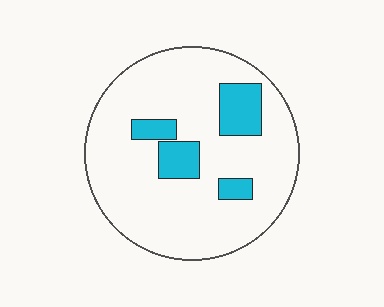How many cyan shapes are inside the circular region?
4.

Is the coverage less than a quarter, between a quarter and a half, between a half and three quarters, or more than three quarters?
Less than a quarter.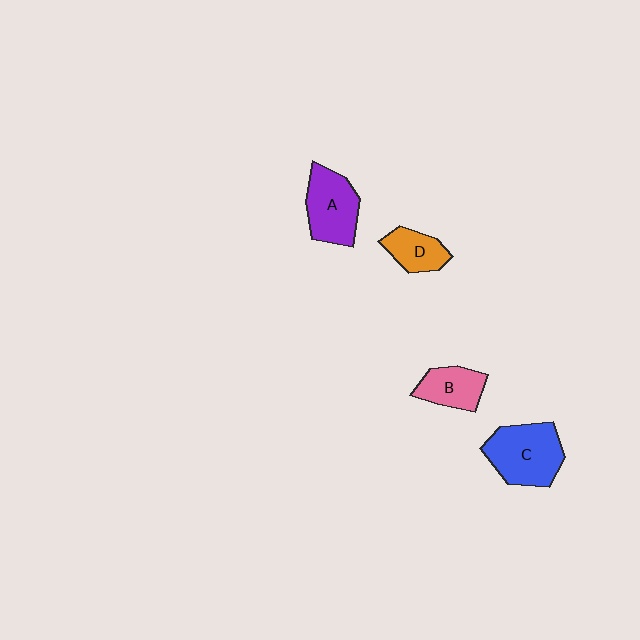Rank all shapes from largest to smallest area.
From largest to smallest: C (blue), A (purple), B (pink), D (orange).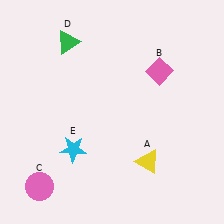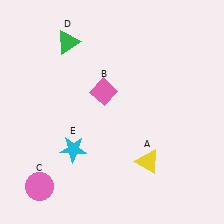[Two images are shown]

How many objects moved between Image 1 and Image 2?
1 object moved between the two images.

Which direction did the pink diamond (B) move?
The pink diamond (B) moved left.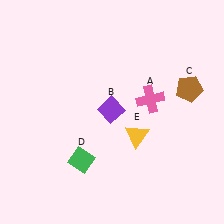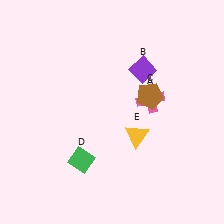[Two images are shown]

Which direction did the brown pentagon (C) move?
The brown pentagon (C) moved left.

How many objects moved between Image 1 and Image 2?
2 objects moved between the two images.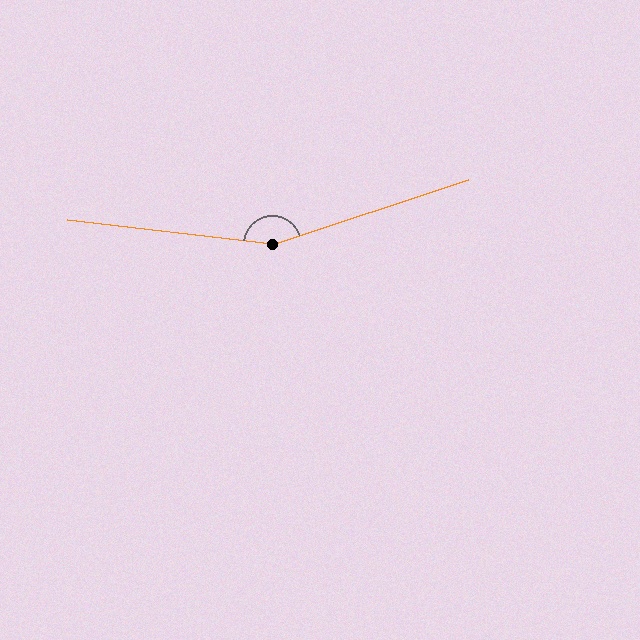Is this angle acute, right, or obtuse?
It is obtuse.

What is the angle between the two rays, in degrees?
Approximately 155 degrees.